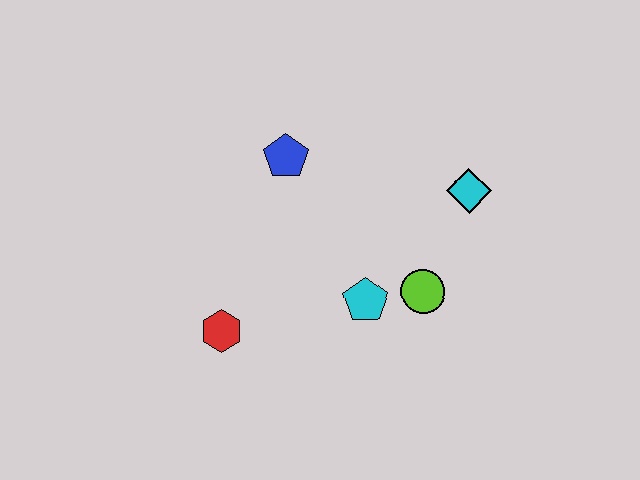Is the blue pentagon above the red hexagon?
Yes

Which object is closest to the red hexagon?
The cyan pentagon is closest to the red hexagon.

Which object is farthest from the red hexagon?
The cyan diamond is farthest from the red hexagon.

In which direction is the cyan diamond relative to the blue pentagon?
The cyan diamond is to the right of the blue pentagon.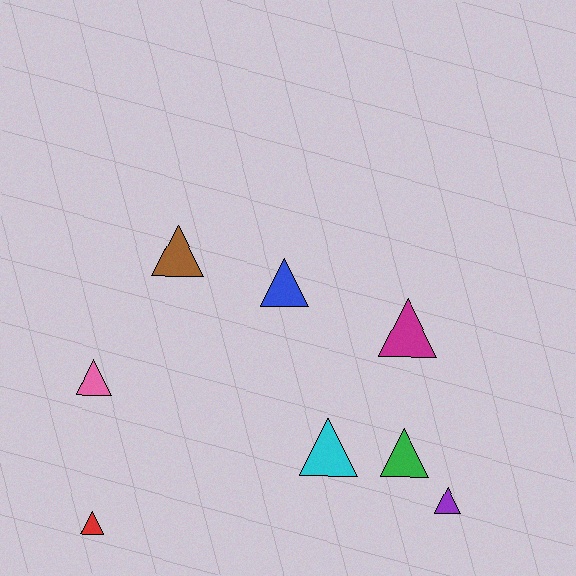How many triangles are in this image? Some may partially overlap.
There are 8 triangles.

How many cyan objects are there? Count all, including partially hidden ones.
There is 1 cyan object.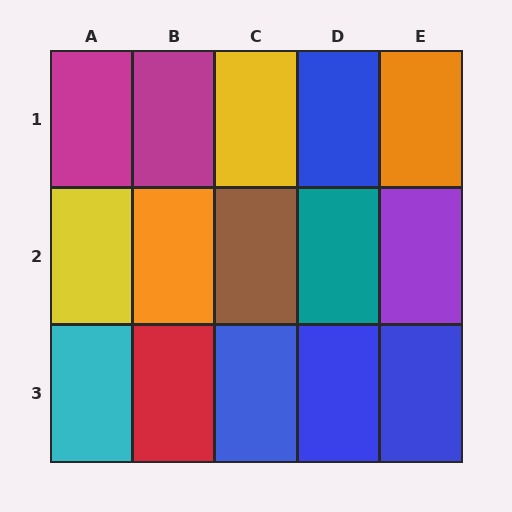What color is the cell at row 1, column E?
Orange.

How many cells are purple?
1 cell is purple.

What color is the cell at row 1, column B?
Magenta.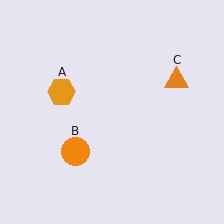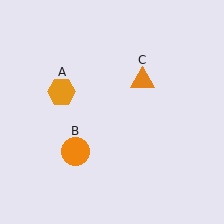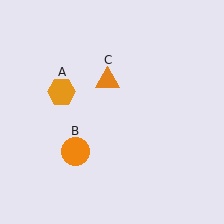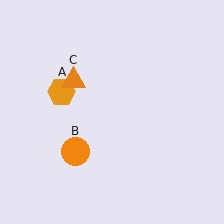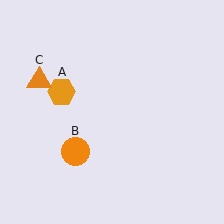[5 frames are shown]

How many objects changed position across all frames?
1 object changed position: orange triangle (object C).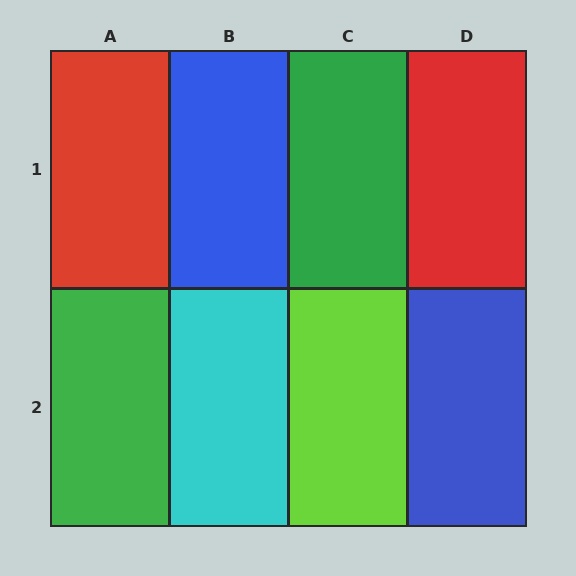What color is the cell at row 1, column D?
Red.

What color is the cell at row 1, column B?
Blue.